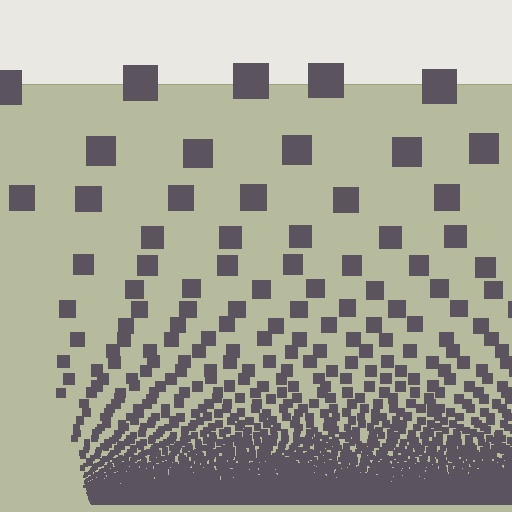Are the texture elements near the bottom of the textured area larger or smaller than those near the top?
Smaller. The gradient is inverted — elements near the bottom are smaller and denser.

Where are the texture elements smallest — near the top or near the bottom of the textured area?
Near the bottom.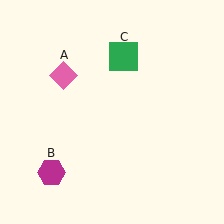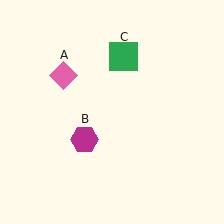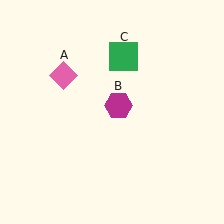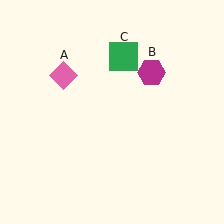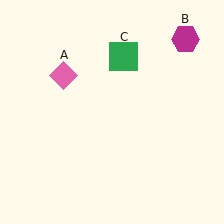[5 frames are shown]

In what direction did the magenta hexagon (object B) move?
The magenta hexagon (object B) moved up and to the right.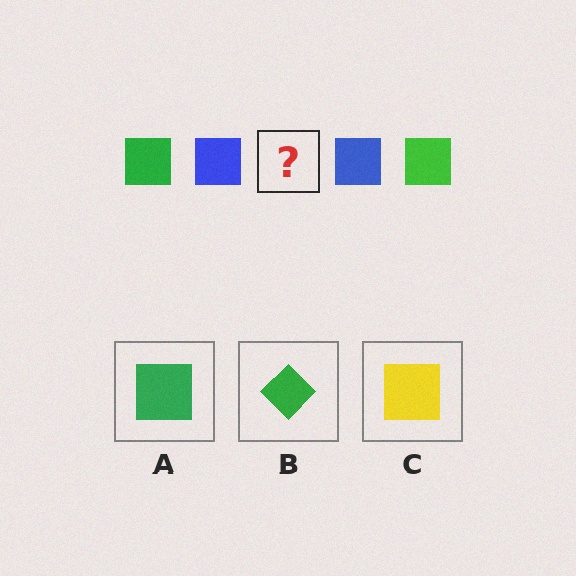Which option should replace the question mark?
Option A.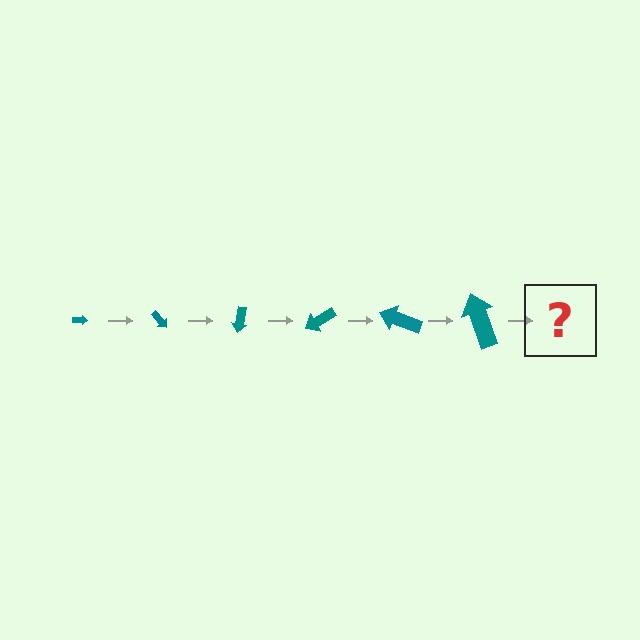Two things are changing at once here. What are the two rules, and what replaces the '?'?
The two rules are that the arrow grows larger each step and it rotates 50 degrees each step. The '?' should be an arrow, larger than the previous one and rotated 300 degrees from the start.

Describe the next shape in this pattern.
It should be an arrow, larger than the previous one and rotated 300 degrees from the start.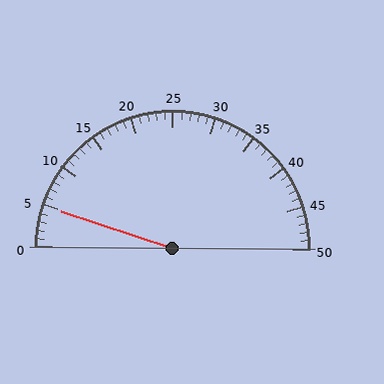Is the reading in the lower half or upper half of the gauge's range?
The reading is in the lower half of the range (0 to 50).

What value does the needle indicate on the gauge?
The needle indicates approximately 5.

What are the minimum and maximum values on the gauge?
The gauge ranges from 0 to 50.